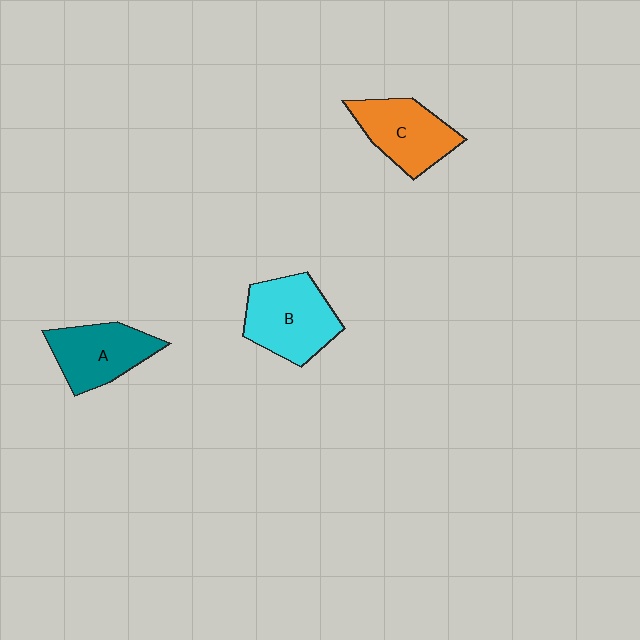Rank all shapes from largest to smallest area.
From largest to smallest: B (cyan), C (orange), A (teal).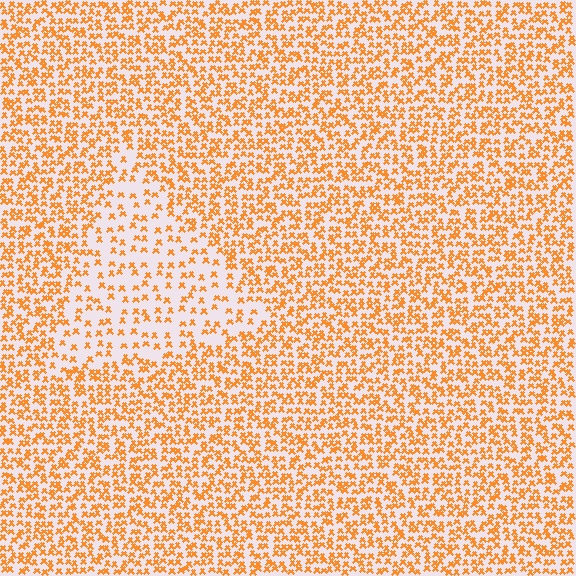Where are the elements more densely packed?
The elements are more densely packed outside the triangle boundary.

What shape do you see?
I see a triangle.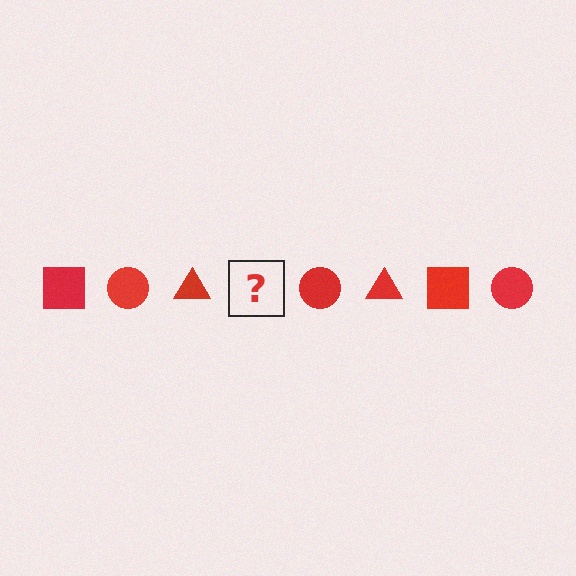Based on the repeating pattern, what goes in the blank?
The blank should be a red square.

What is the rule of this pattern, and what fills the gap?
The rule is that the pattern cycles through square, circle, triangle shapes in red. The gap should be filled with a red square.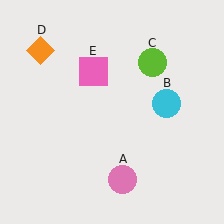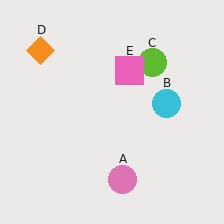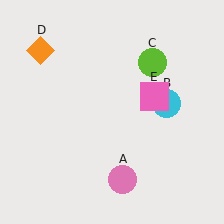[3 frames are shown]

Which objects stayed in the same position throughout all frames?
Pink circle (object A) and cyan circle (object B) and lime circle (object C) and orange diamond (object D) remained stationary.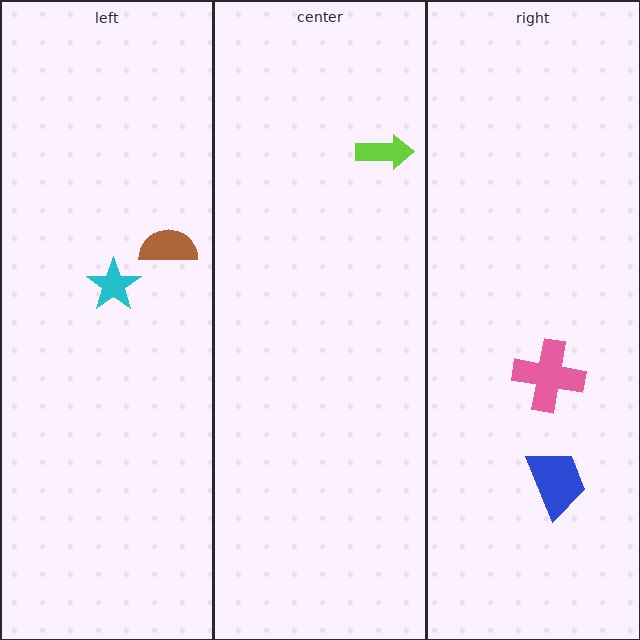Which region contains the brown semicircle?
The left region.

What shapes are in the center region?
The lime arrow.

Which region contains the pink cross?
The right region.